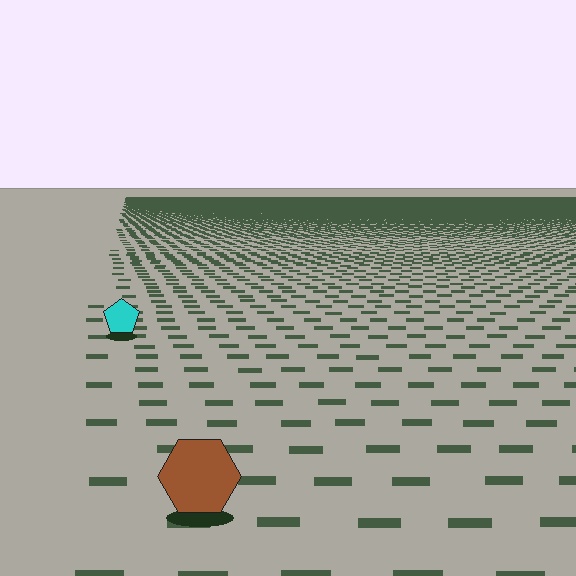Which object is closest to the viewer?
The brown hexagon is closest. The texture marks near it are larger and more spread out.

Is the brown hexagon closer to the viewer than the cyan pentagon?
Yes. The brown hexagon is closer — you can tell from the texture gradient: the ground texture is coarser near it.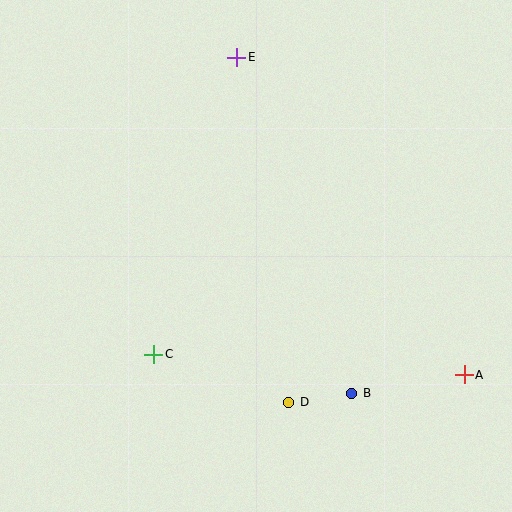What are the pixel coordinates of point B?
Point B is at (352, 393).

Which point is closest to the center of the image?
Point C at (154, 354) is closest to the center.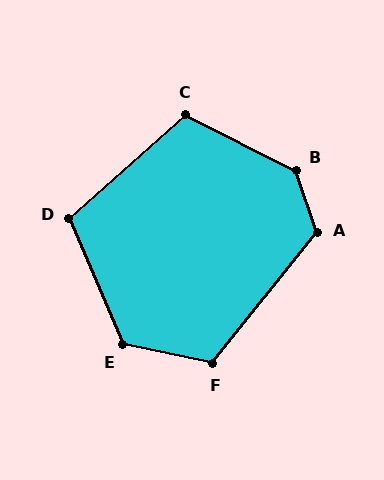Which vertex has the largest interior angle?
B, at approximately 135 degrees.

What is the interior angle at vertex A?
Approximately 123 degrees (obtuse).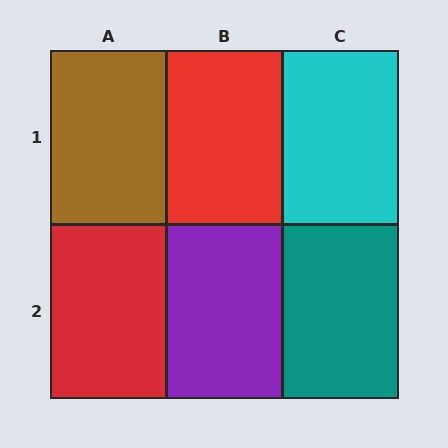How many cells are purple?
1 cell is purple.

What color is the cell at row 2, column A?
Red.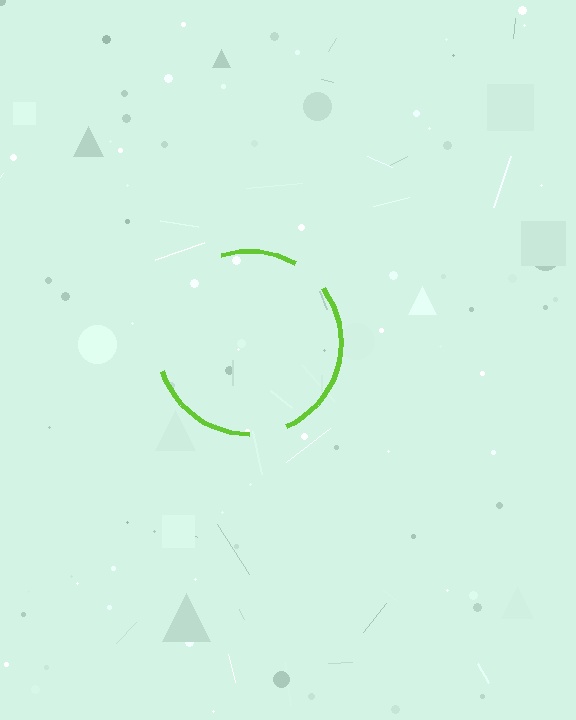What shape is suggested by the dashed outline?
The dashed outline suggests a circle.